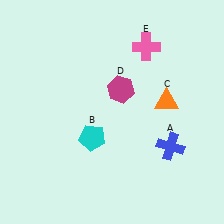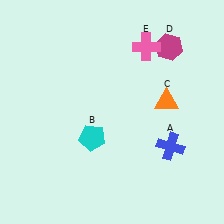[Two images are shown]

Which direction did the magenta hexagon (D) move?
The magenta hexagon (D) moved right.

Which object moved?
The magenta hexagon (D) moved right.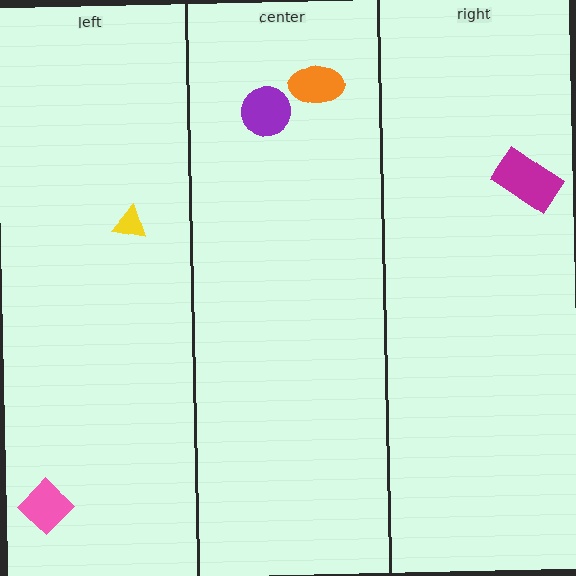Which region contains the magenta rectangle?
The right region.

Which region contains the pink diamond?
The left region.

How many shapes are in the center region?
2.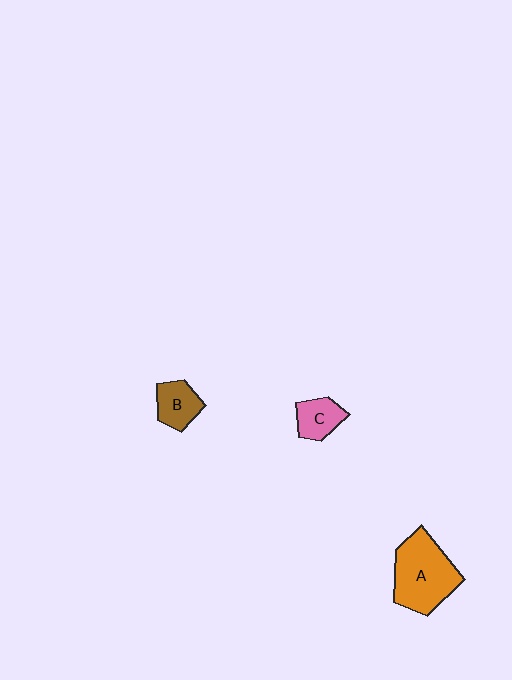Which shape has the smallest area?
Shape C (pink).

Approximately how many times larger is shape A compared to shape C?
Approximately 2.4 times.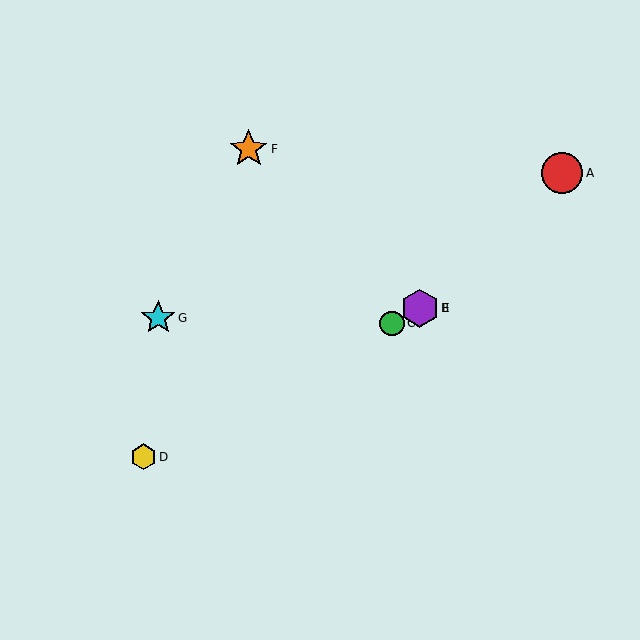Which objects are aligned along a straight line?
Objects B, C, D, E are aligned along a straight line.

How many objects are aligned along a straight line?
4 objects (B, C, D, E) are aligned along a straight line.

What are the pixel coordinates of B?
Object B is at (421, 308).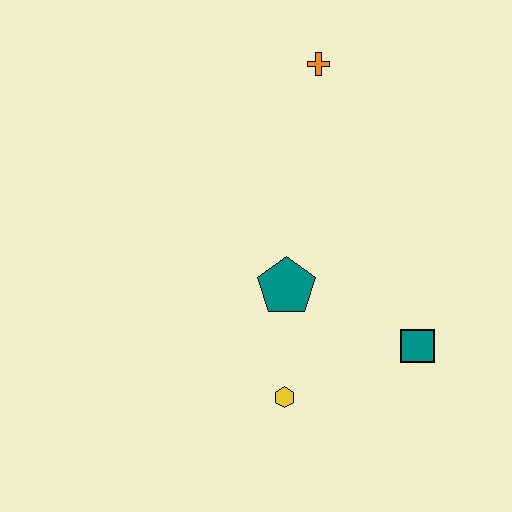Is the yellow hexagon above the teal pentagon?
No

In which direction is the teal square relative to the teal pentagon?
The teal square is to the right of the teal pentagon.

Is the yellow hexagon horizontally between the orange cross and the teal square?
No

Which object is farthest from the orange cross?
The yellow hexagon is farthest from the orange cross.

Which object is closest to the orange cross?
The teal pentagon is closest to the orange cross.